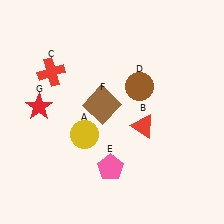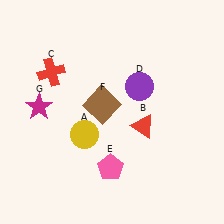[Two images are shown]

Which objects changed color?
D changed from brown to purple. G changed from red to magenta.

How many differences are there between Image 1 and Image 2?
There are 2 differences between the two images.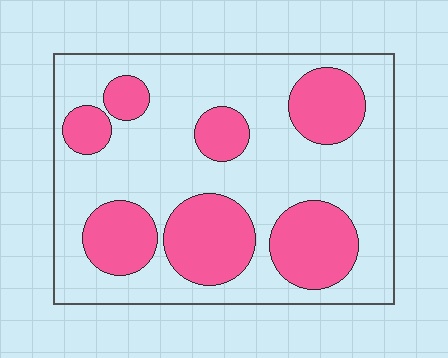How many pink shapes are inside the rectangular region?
7.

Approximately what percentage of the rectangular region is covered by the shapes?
Approximately 35%.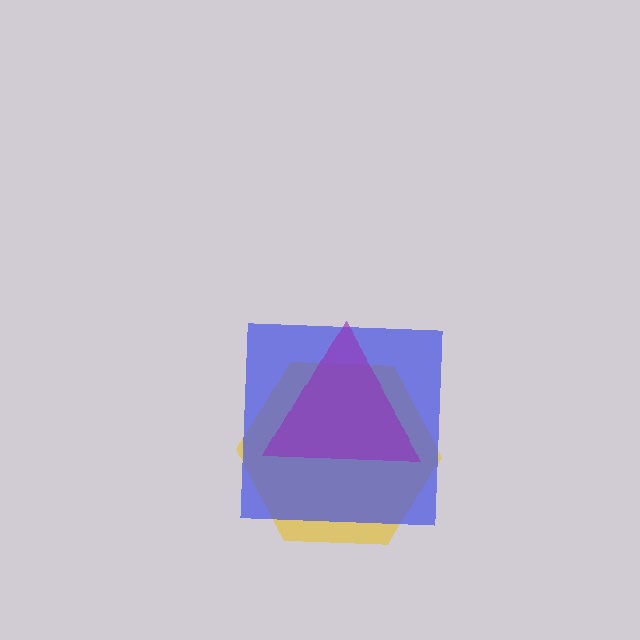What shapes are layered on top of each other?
The layered shapes are: a yellow hexagon, a blue square, a purple triangle.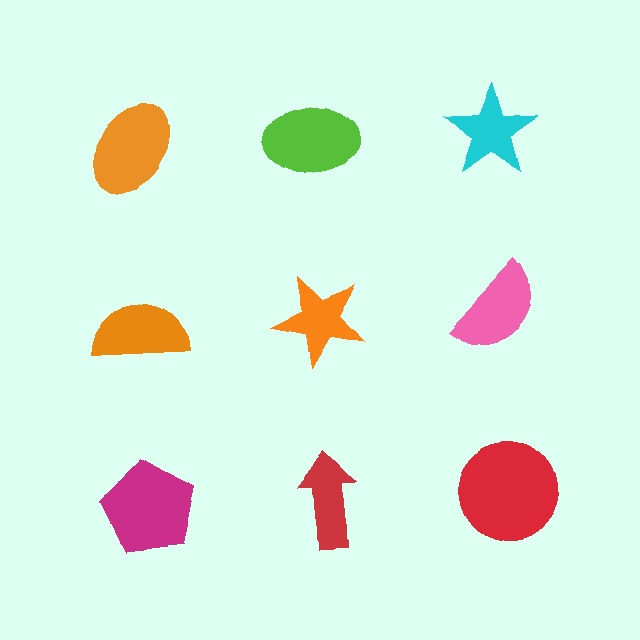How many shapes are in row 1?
3 shapes.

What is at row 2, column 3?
A pink semicircle.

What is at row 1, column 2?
A lime ellipse.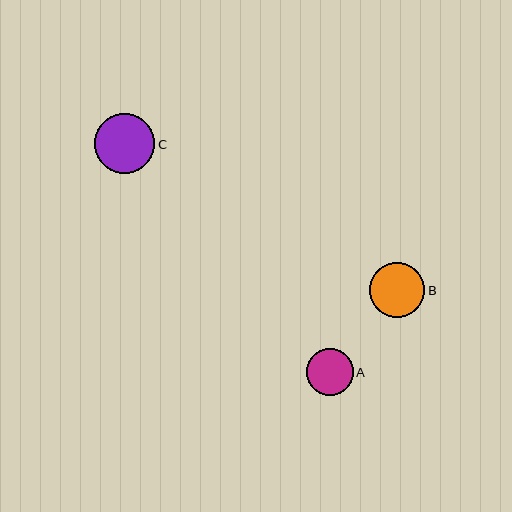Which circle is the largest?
Circle C is the largest with a size of approximately 60 pixels.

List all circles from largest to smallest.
From largest to smallest: C, B, A.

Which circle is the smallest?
Circle A is the smallest with a size of approximately 47 pixels.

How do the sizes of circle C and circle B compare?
Circle C and circle B are approximately the same size.